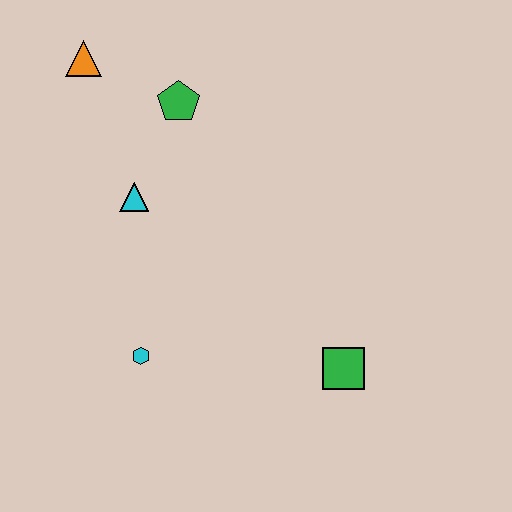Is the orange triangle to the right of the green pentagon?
No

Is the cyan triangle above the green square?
Yes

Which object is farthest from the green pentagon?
The green square is farthest from the green pentagon.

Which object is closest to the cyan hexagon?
The cyan triangle is closest to the cyan hexagon.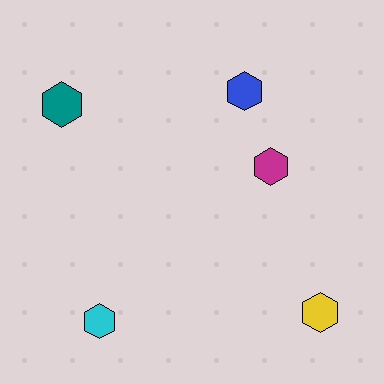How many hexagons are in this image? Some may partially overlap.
There are 5 hexagons.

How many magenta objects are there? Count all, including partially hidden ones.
There is 1 magenta object.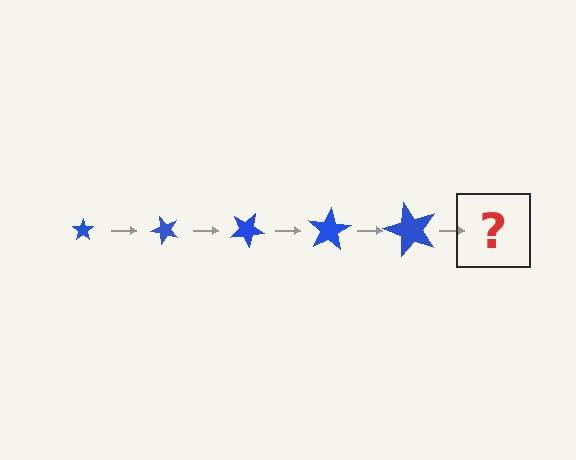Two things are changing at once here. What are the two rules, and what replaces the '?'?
The two rules are that the star grows larger each step and it rotates 50 degrees each step. The '?' should be a star, larger than the previous one and rotated 250 degrees from the start.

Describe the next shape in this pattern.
It should be a star, larger than the previous one and rotated 250 degrees from the start.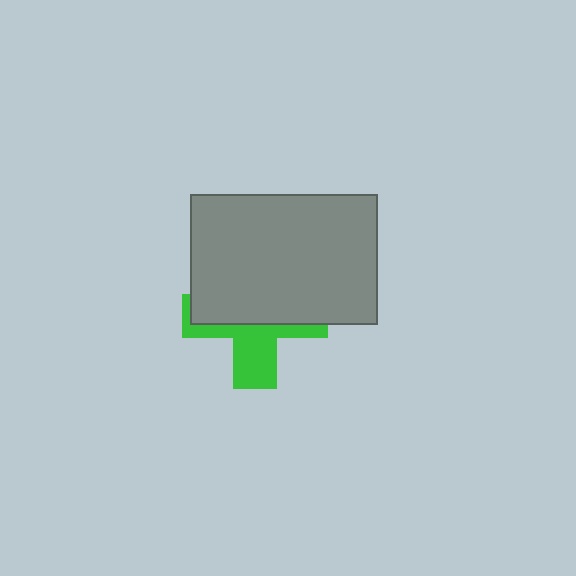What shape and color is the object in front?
The object in front is a gray rectangle.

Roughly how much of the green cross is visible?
A small part of it is visible (roughly 39%).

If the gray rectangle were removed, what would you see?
You would see the complete green cross.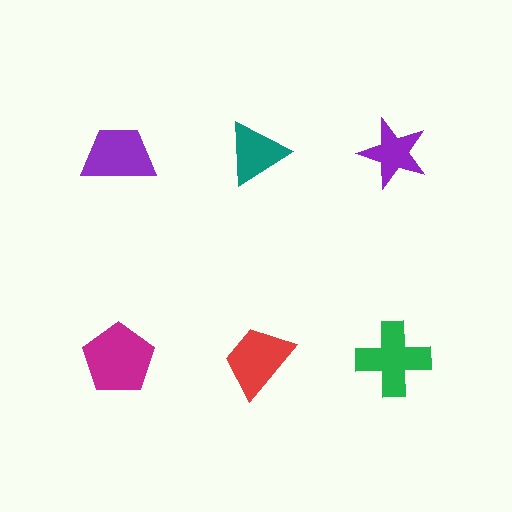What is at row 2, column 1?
A magenta pentagon.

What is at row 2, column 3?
A green cross.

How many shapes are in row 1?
3 shapes.